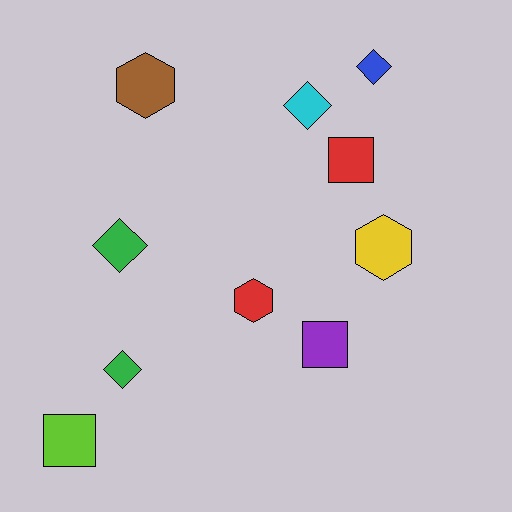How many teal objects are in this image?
There are no teal objects.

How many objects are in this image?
There are 10 objects.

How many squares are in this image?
There are 3 squares.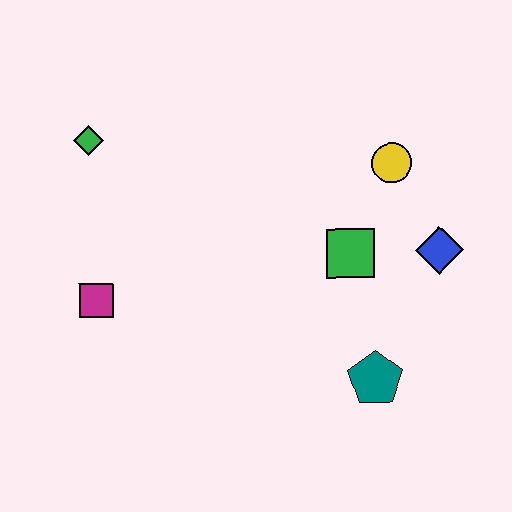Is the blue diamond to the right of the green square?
Yes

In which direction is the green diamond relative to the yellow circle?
The green diamond is to the left of the yellow circle.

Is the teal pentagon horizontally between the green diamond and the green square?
No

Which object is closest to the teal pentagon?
The green square is closest to the teal pentagon.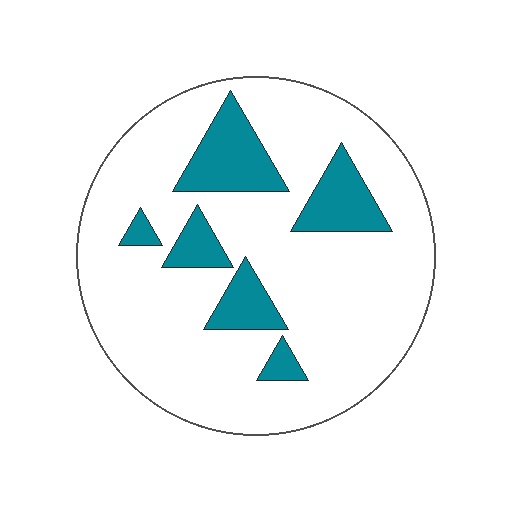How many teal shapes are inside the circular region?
6.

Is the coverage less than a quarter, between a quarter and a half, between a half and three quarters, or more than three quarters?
Less than a quarter.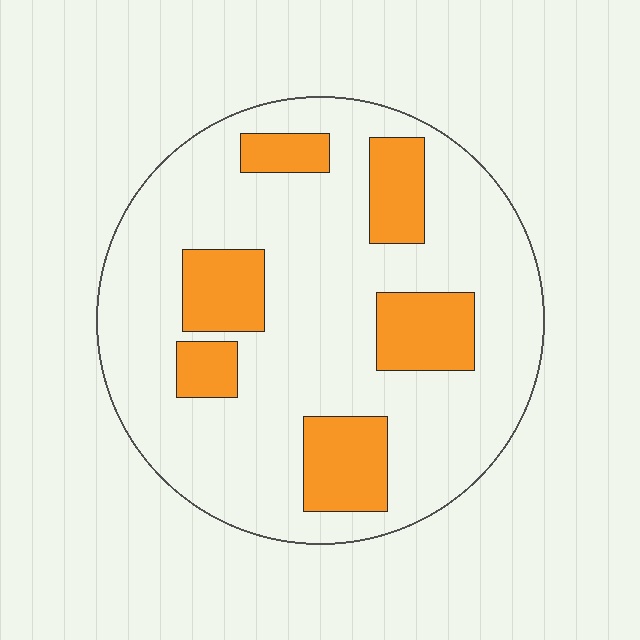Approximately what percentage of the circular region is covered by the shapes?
Approximately 25%.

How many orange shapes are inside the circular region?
6.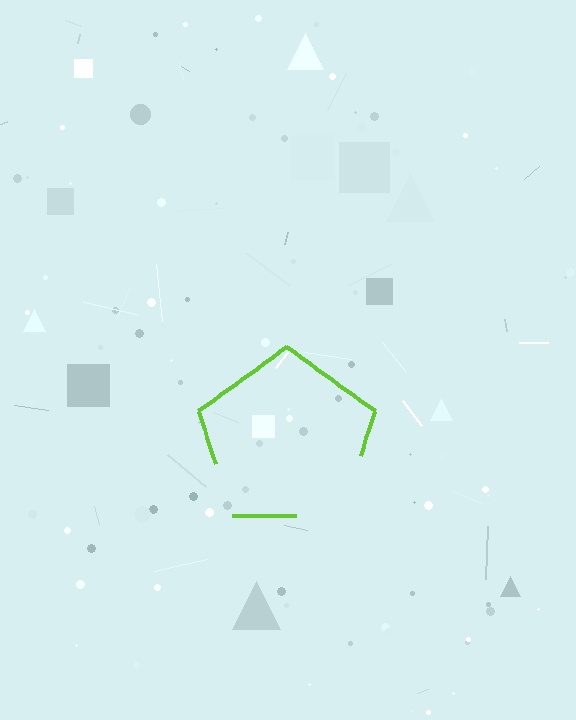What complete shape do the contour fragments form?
The contour fragments form a pentagon.